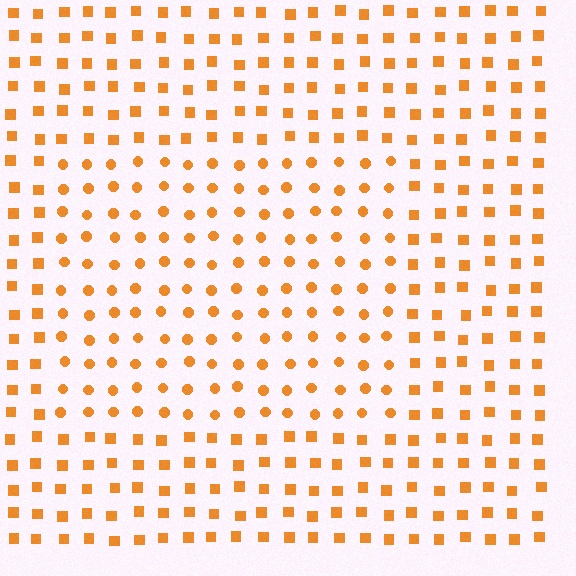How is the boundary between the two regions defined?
The boundary is defined by a change in element shape: circles inside vs. squares outside. All elements share the same color and spacing.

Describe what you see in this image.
The image is filled with small orange elements arranged in a uniform grid. A rectangle-shaped region contains circles, while the surrounding area contains squares. The boundary is defined purely by the change in element shape.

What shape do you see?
I see a rectangle.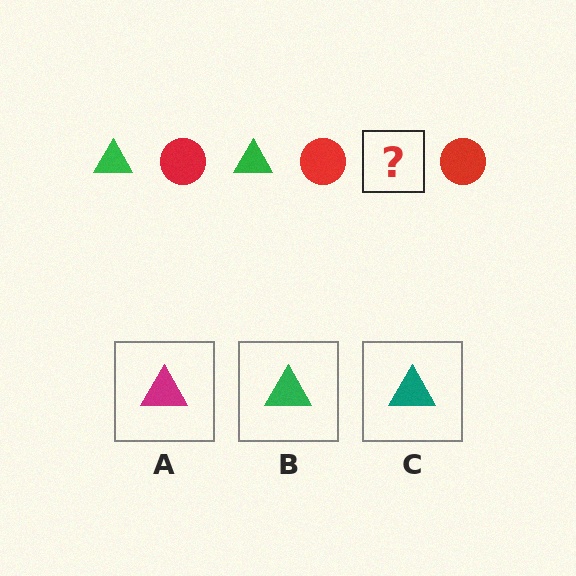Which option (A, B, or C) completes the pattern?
B.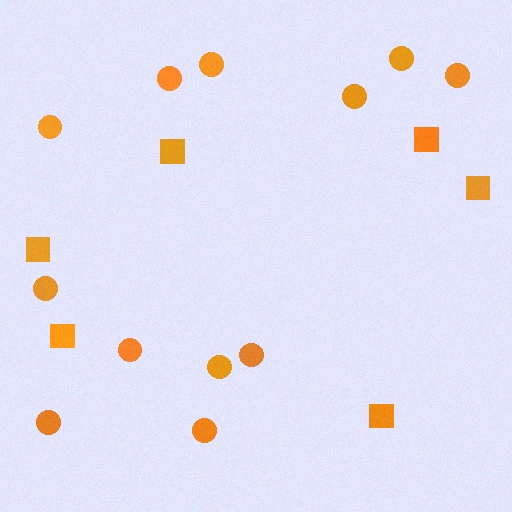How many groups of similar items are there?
There are 2 groups: one group of squares (6) and one group of circles (12).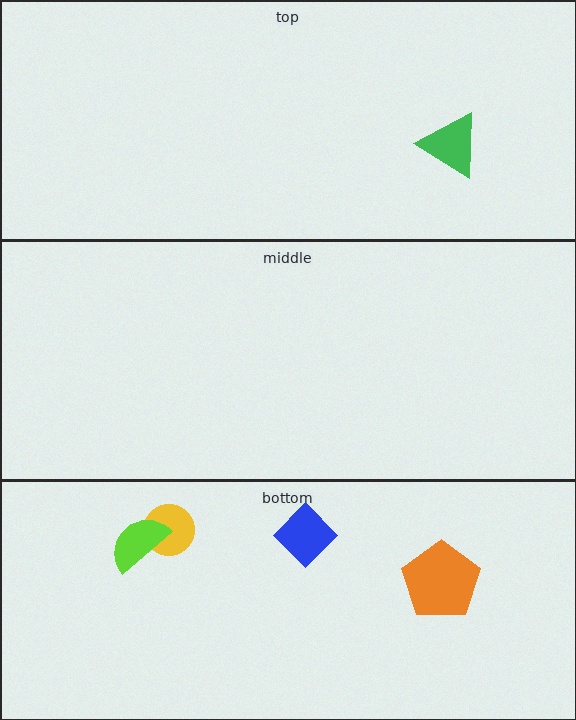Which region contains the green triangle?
The top region.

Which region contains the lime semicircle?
The bottom region.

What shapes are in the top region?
The green triangle.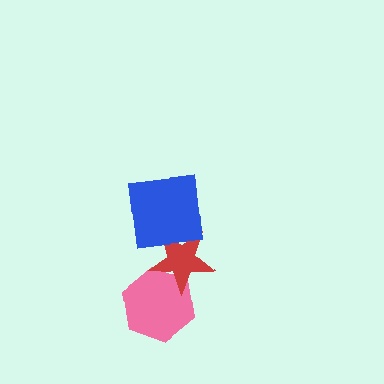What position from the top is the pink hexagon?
The pink hexagon is 3rd from the top.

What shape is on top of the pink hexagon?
The red star is on top of the pink hexagon.